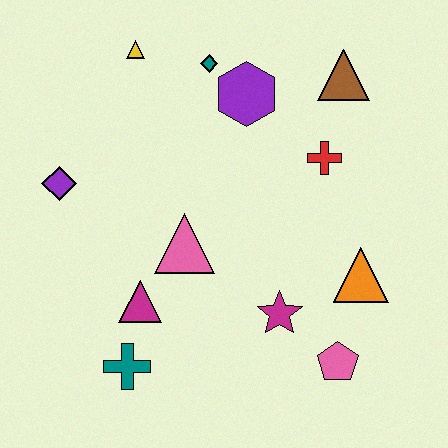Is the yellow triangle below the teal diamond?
No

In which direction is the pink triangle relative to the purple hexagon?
The pink triangle is below the purple hexagon.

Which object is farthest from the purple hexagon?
The teal cross is farthest from the purple hexagon.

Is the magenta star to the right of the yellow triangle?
Yes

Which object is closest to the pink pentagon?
The magenta star is closest to the pink pentagon.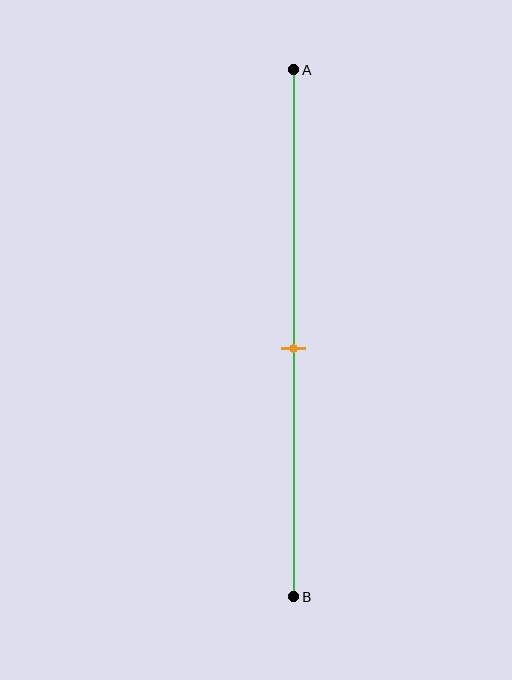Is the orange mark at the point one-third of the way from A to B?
No, the mark is at about 55% from A, not at the 33% one-third point.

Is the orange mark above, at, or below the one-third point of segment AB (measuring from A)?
The orange mark is below the one-third point of segment AB.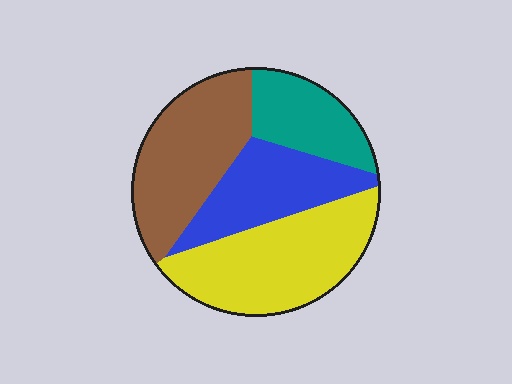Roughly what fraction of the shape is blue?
Blue covers around 20% of the shape.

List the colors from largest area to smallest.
From largest to smallest: yellow, brown, blue, teal.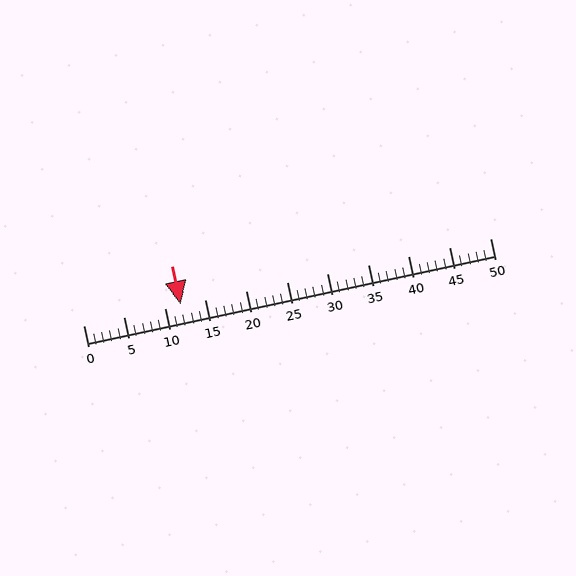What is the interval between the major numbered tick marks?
The major tick marks are spaced 5 units apart.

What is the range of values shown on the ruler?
The ruler shows values from 0 to 50.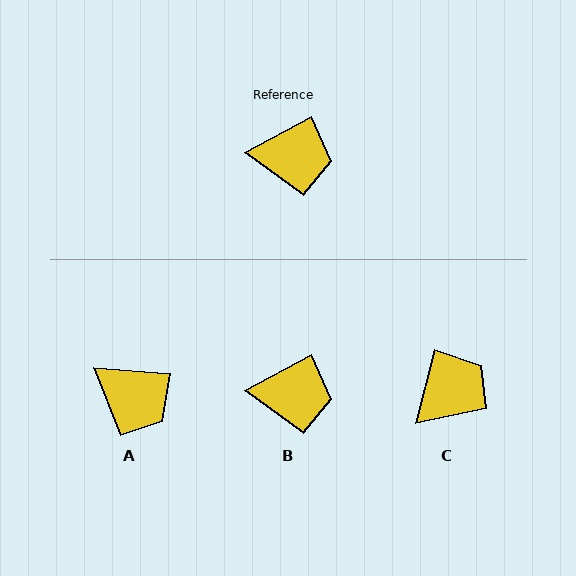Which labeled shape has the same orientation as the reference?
B.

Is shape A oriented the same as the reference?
No, it is off by about 33 degrees.